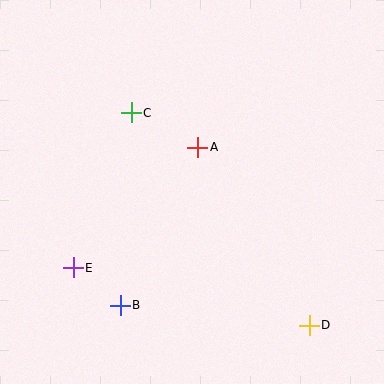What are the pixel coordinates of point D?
Point D is at (309, 325).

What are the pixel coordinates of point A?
Point A is at (198, 147).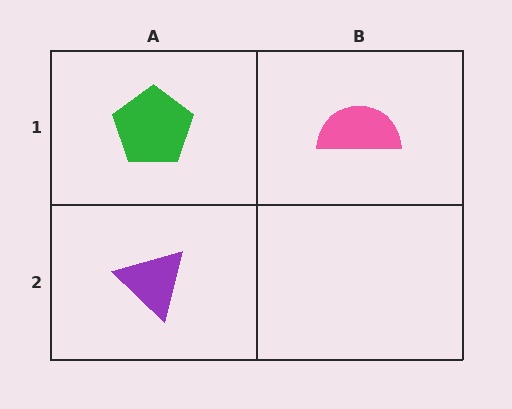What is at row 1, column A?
A green pentagon.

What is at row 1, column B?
A pink semicircle.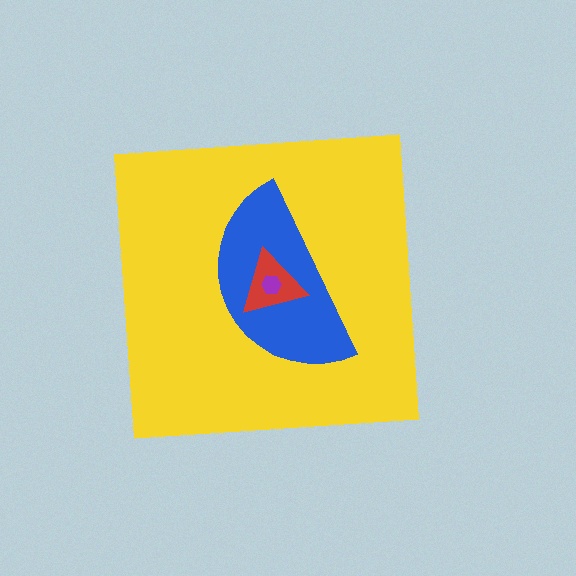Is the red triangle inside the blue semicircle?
Yes.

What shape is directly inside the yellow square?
The blue semicircle.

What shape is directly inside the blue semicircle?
The red triangle.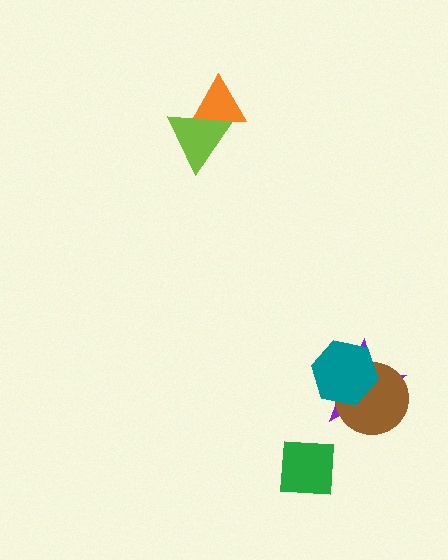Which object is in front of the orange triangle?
The lime triangle is in front of the orange triangle.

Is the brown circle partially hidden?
Yes, it is partially covered by another shape.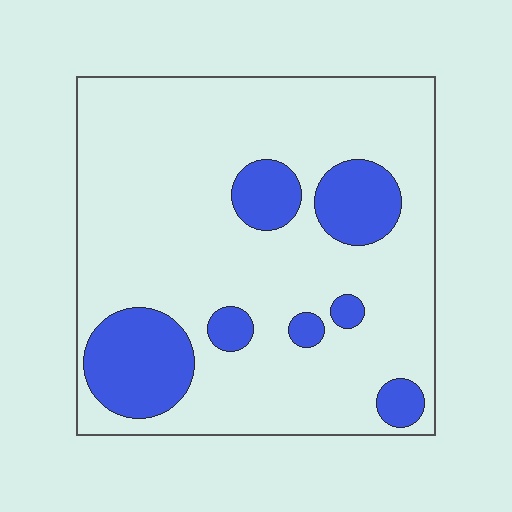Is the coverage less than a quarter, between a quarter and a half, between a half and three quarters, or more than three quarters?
Less than a quarter.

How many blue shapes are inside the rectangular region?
7.